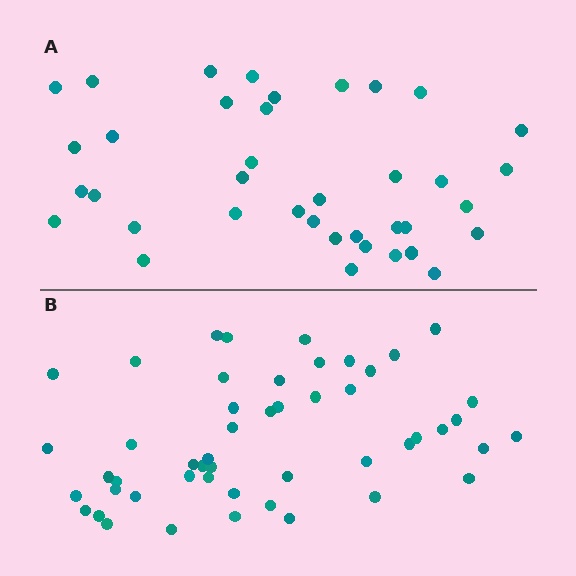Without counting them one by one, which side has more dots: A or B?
Region B (the bottom region) has more dots.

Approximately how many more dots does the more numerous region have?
Region B has roughly 12 or so more dots than region A.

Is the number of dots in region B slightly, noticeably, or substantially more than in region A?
Region B has noticeably more, but not dramatically so. The ratio is roughly 1.3 to 1.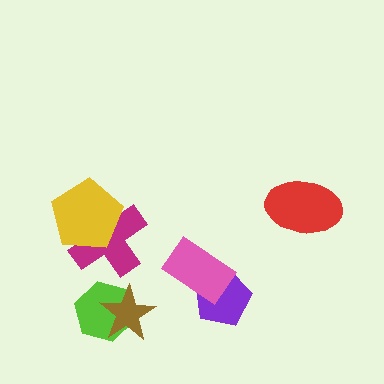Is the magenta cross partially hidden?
Yes, it is partially covered by another shape.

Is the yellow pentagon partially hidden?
No, no other shape covers it.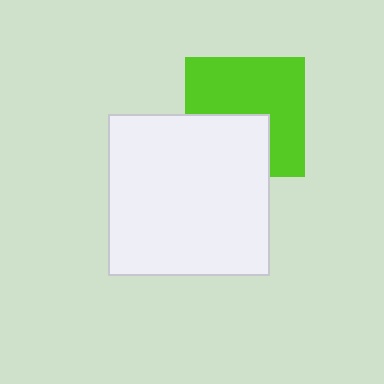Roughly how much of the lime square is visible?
About half of it is visible (roughly 63%).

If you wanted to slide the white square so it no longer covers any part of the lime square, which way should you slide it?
Slide it down — that is the most direct way to separate the two shapes.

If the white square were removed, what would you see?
You would see the complete lime square.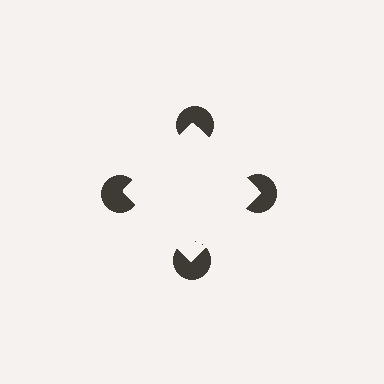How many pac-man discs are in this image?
There are 4 — one at each vertex of the illusory square.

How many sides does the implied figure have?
4 sides.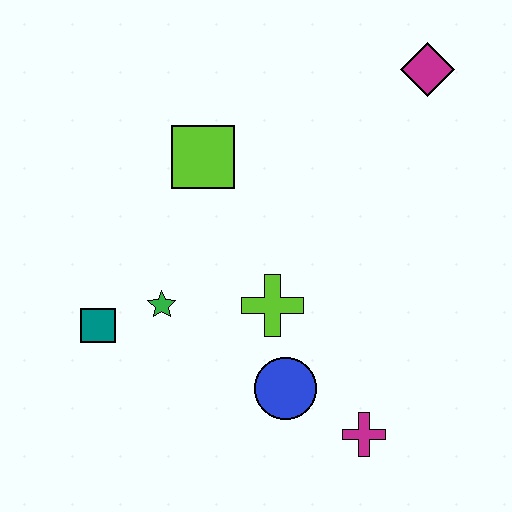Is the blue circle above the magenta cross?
Yes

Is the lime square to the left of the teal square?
No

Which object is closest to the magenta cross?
The blue circle is closest to the magenta cross.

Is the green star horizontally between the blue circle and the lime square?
No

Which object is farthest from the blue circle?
The magenta diamond is farthest from the blue circle.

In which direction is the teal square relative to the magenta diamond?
The teal square is to the left of the magenta diamond.